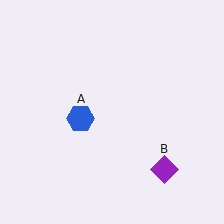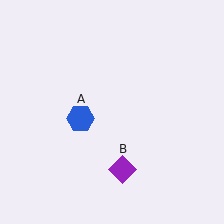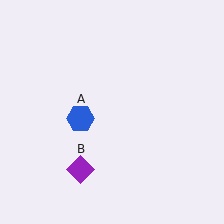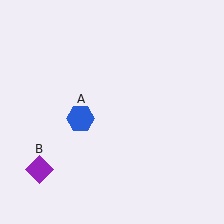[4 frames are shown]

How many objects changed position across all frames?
1 object changed position: purple diamond (object B).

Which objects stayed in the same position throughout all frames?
Blue hexagon (object A) remained stationary.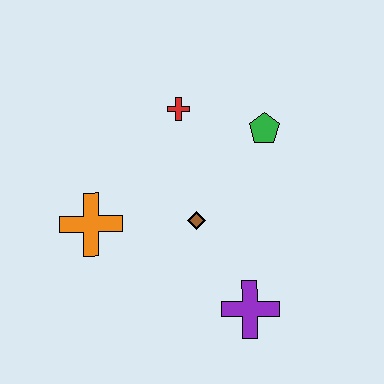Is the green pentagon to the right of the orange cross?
Yes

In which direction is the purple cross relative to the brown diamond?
The purple cross is below the brown diamond.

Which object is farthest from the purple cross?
The red cross is farthest from the purple cross.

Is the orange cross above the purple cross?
Yes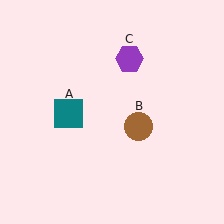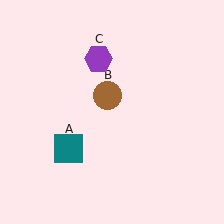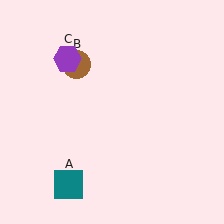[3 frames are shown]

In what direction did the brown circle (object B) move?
The brown circle (object B) moved up and to the left.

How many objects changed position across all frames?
3 objects changed position: teal square (object A), brown circle (object B), purple hexagon (object C).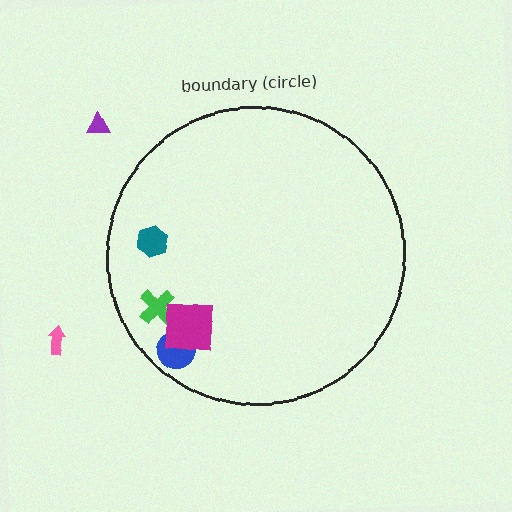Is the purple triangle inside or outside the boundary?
Outside.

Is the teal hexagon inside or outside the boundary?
Inside.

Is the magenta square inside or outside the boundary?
Inside.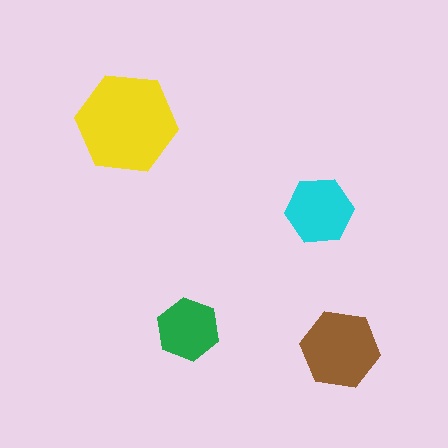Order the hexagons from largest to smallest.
the yellow one, the brown one, the cyan one, the green one.